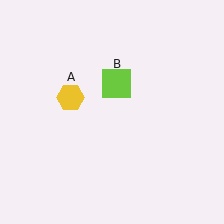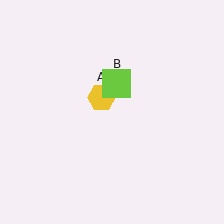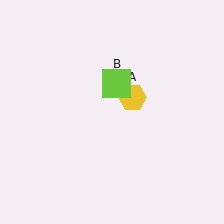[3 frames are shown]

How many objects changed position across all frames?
1 object changed position: yellow hexagon (object A).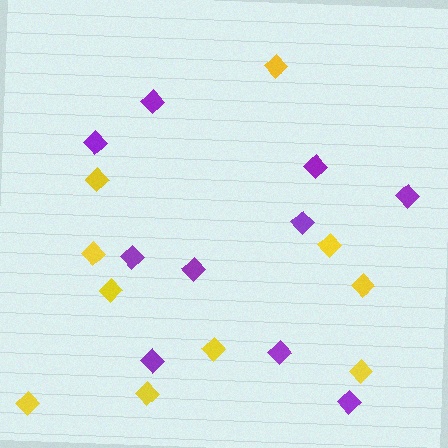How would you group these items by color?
There are 2 groups: one group of purple diamonds (10) and one group of yellow diamonds (10).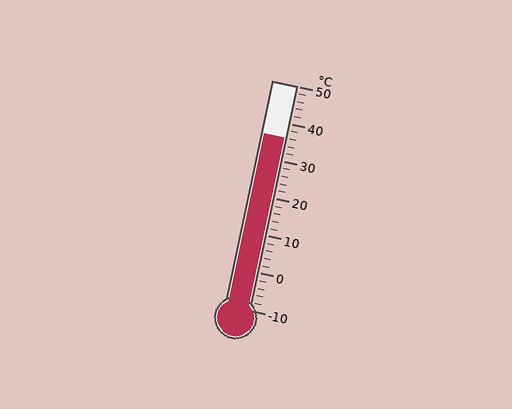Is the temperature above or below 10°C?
The temperature is above 10°C.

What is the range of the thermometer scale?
The thermometer scale ranges from -10°C to 50°C.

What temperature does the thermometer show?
The thermometer shows approximately 36°C.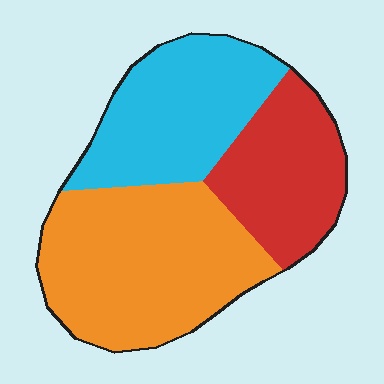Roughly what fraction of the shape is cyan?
Cyan covers around 30% of the shape.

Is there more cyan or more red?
Cyan.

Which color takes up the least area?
Red, at roughly 25%.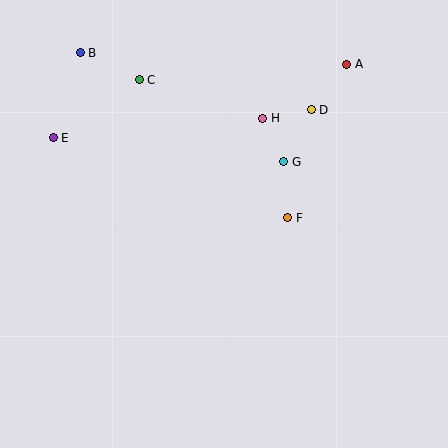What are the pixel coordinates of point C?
Point C is at (139, 80).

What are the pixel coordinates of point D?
Point D is at (311, 110).